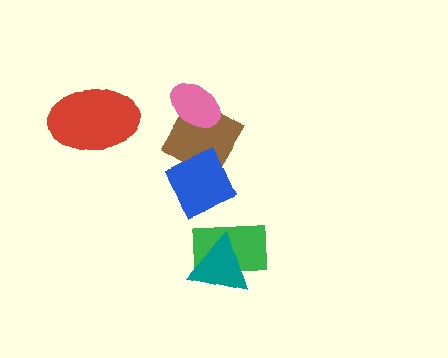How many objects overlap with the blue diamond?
1 object overlaps with the blue diamond.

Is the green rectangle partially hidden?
Yes, it is partially covered by another shape.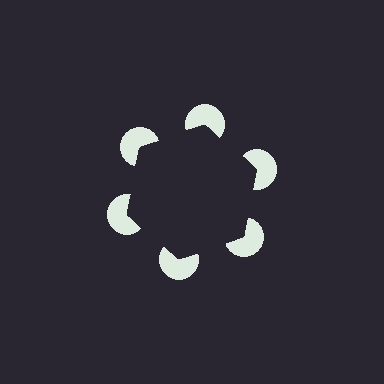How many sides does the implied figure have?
6 sides.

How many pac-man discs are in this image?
There are 6 — one at each vertex of the illusory hexagon.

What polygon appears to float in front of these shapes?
An illusory hexagon — its edges are inferred from the aligned wedge cuts in the pac-man discs, not physically drawn.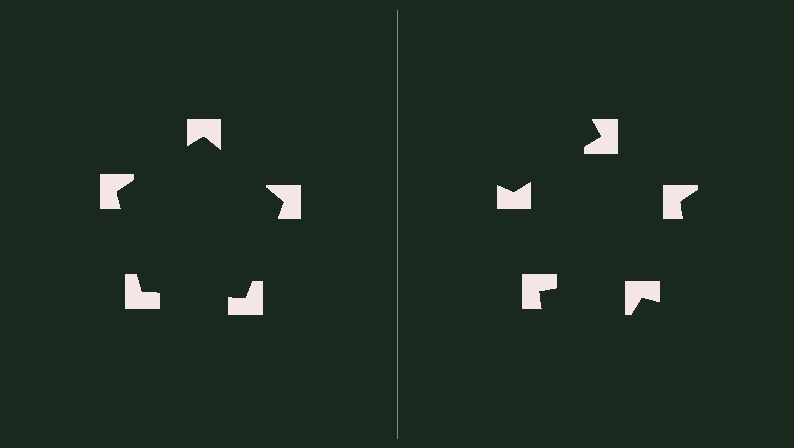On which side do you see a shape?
An illusory pentagon appears on the left side. On the right side the wedge cuts are rotated, so no coherent shape forms.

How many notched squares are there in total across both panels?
10 — 5 on each side.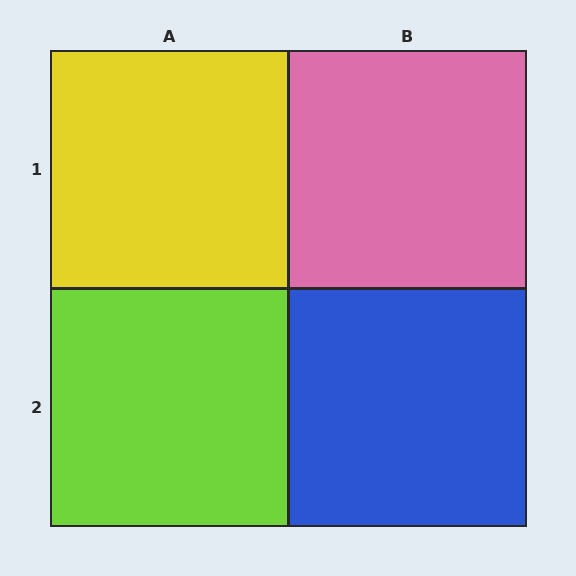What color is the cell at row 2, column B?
Blue.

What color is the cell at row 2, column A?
Lime.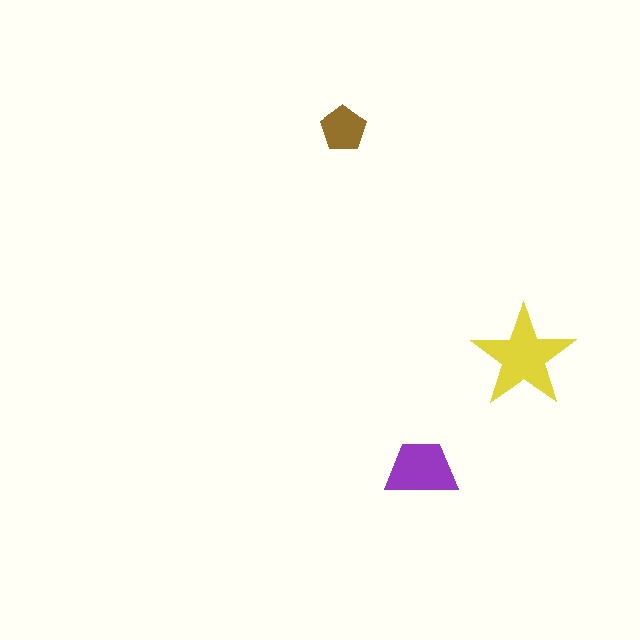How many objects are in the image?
There are 3 objects in the image.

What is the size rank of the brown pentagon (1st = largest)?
3rd.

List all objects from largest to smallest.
The yellow star, the purple trapezoid, the brown pentagon.